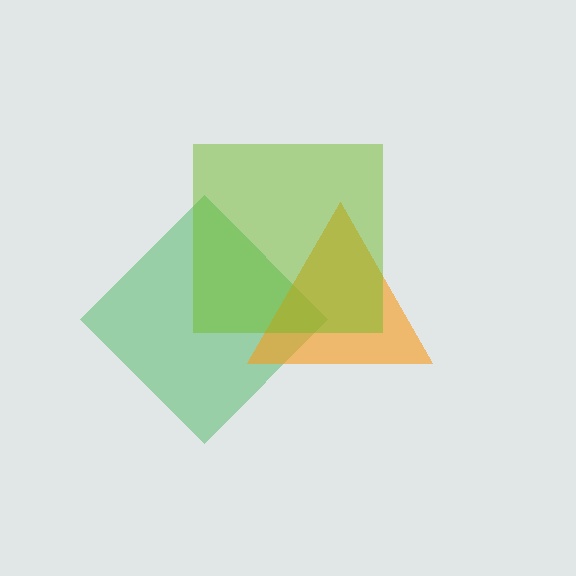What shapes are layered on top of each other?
The layered shapes are: a green diamond, an orange triangle, a lime square.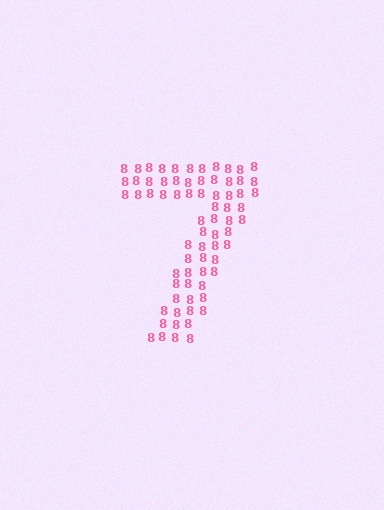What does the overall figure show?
The overall figure shows the digit 7.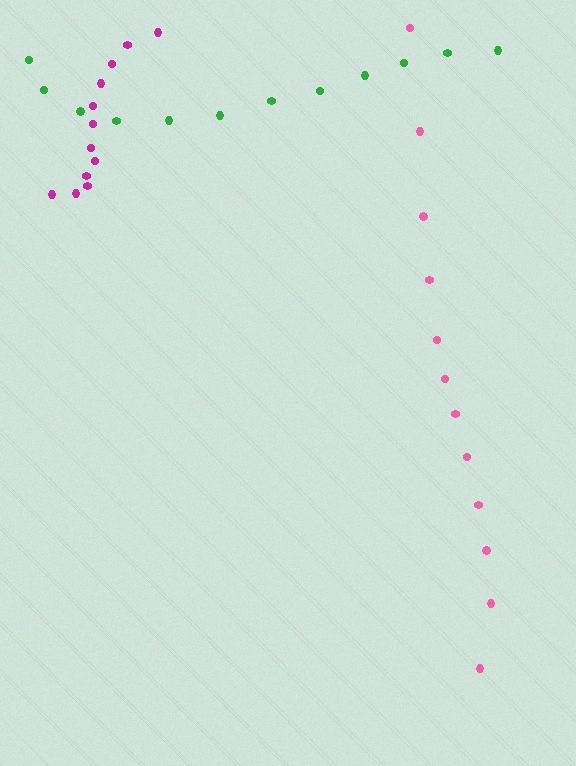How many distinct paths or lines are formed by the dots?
There are 3 distinct paths.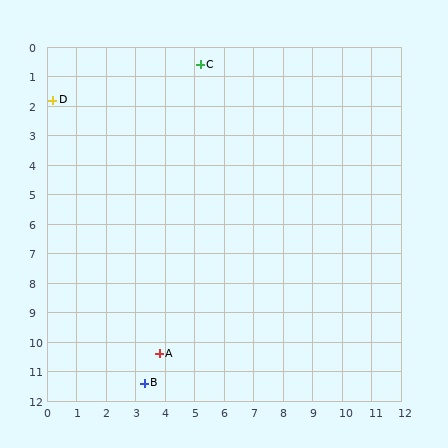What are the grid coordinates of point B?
Point B is at approximately (3.3, 11.4).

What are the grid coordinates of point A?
Point A is at approximately (3.8, 10.4).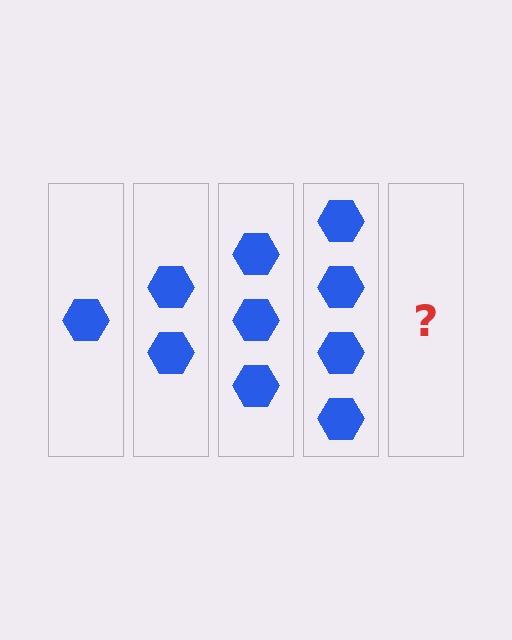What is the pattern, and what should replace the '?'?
The pattern is that each step adds one more hexagon. The '?' should be 5 hexagons.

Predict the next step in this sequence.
The next step is 5 hexagons.